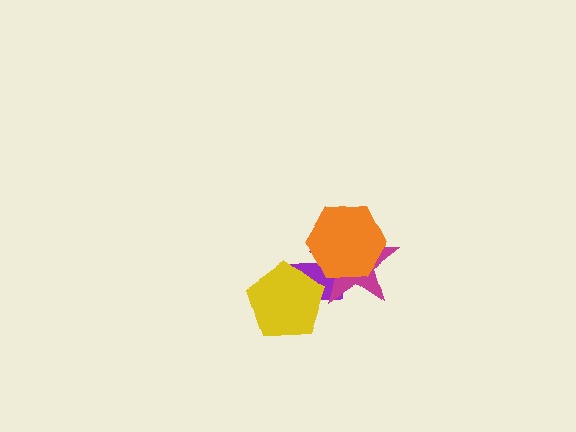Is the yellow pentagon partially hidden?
No, no other shape covers it.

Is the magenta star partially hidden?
Yes, it is partially covered by another shape.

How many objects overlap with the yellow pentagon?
2 objects overlap with the yellow pentagon.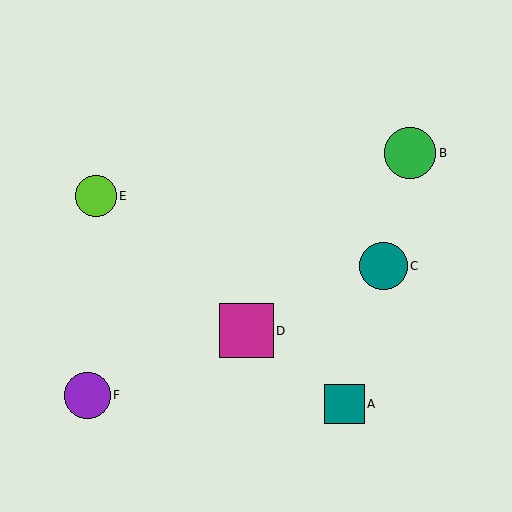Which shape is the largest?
The magenta square (labeled D) is the largest.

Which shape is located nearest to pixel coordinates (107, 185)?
The lime circle (labeled E) at (96, 196) is nearest to that location.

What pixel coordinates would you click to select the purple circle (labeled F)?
Click at (87, 395) to select the purple circle F.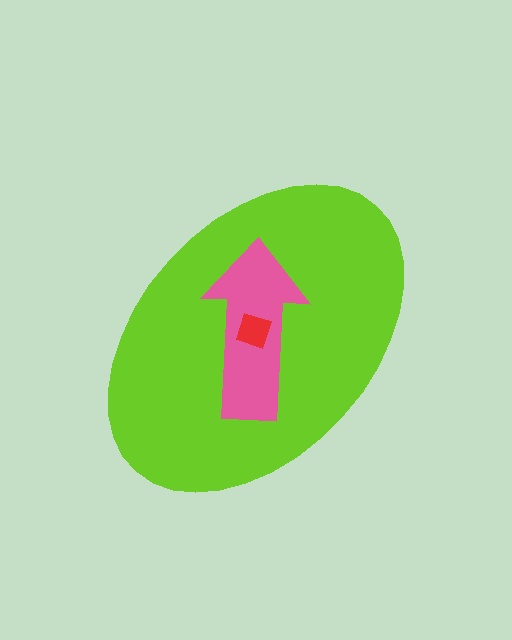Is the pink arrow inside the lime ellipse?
Yes.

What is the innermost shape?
The red diamond.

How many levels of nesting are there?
3.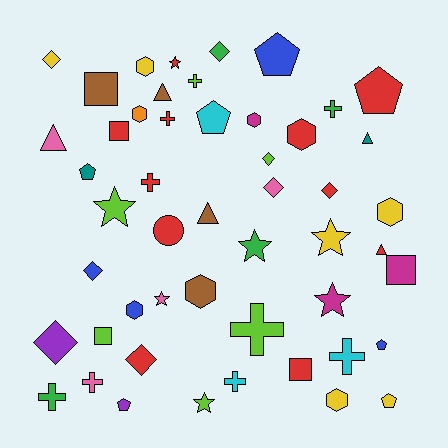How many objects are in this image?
There are 50 objects.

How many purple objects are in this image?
There are 2 purple objects.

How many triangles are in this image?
There are 5 triangles.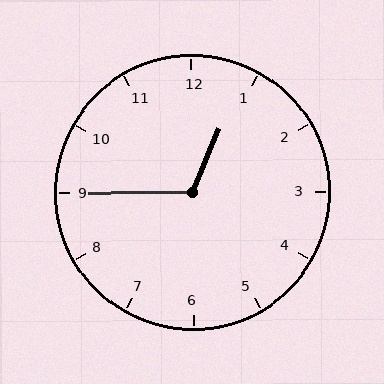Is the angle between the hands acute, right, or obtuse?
It is obtuse.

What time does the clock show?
12:45.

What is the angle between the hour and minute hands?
Approximately 112 degrees.